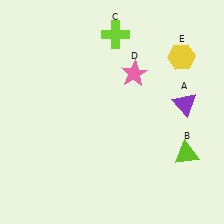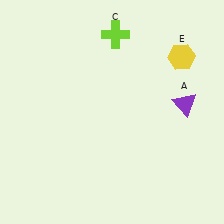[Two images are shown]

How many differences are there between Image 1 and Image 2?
There are 2 differences between the two images.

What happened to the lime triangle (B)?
The lime triangle (B) was removed in Image 2. It was in the bottom-right area of Image 1.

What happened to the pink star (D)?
The pink star (D) was removed in Image 2. It was in the top-right area of Image 1.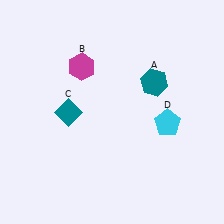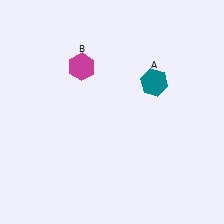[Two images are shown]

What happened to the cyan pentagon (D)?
The cyan pentagon (D) was removed in Image 2. It was in the bottom-right area of Image 1.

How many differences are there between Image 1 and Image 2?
There are 2 differences between the two images.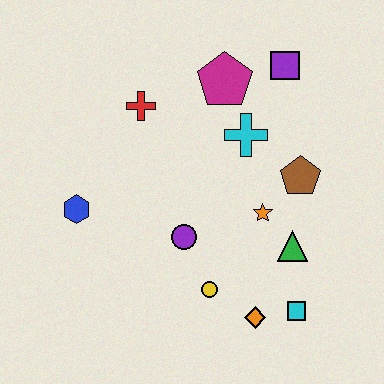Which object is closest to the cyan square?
The orange diamond is closest to the cyan square.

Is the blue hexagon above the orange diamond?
Yes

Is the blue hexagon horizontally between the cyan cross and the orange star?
No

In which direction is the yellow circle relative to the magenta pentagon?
The yellow circle is below the magenta pentagon.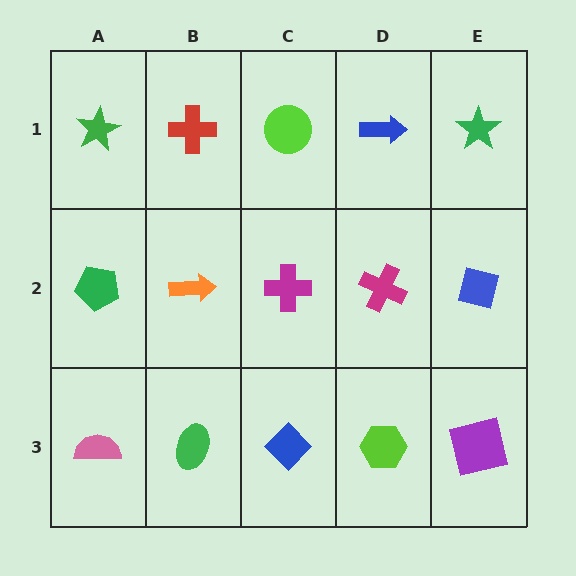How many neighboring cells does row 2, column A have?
3.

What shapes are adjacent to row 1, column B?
An orange arrow (row 2, column B), a green star (row 1, column A), a lime circle (row 1, column C).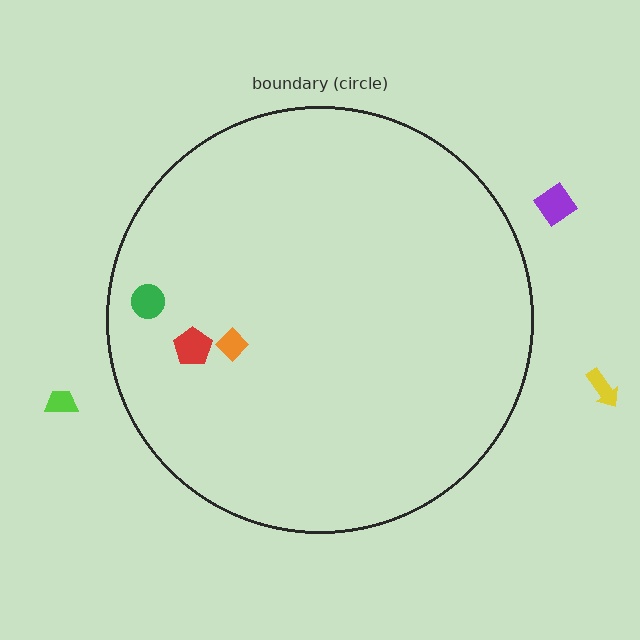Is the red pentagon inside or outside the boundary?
Inside.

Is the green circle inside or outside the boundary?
Inside.